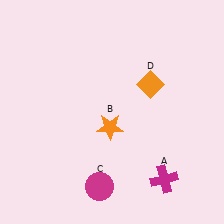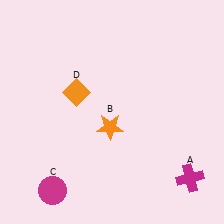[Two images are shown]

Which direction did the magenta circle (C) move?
The magenta circle (C) moved left.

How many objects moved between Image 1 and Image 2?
3 objects moved between the two images.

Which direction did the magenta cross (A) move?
The magenta cross (A) moved right.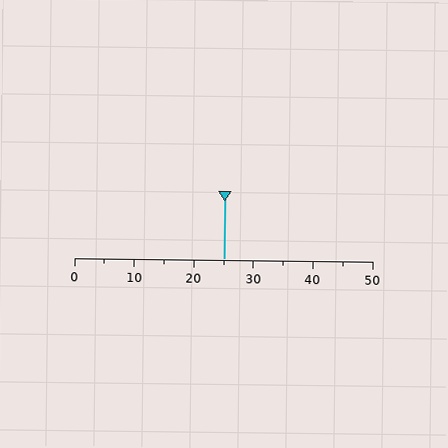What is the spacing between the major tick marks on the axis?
The major ticks are spaced 10 apart.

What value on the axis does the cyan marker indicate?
The marker indicates approximately 25.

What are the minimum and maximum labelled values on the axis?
The axis runs from 0 to 50.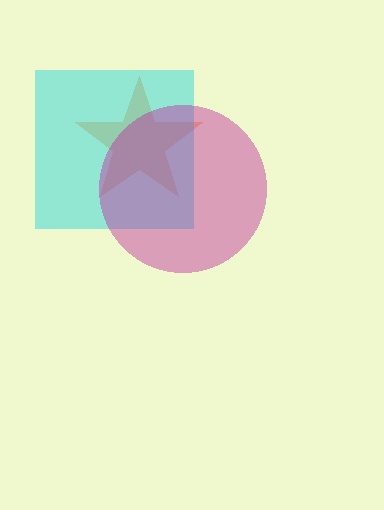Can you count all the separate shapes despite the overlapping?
Yes, there are 3 separate shapes.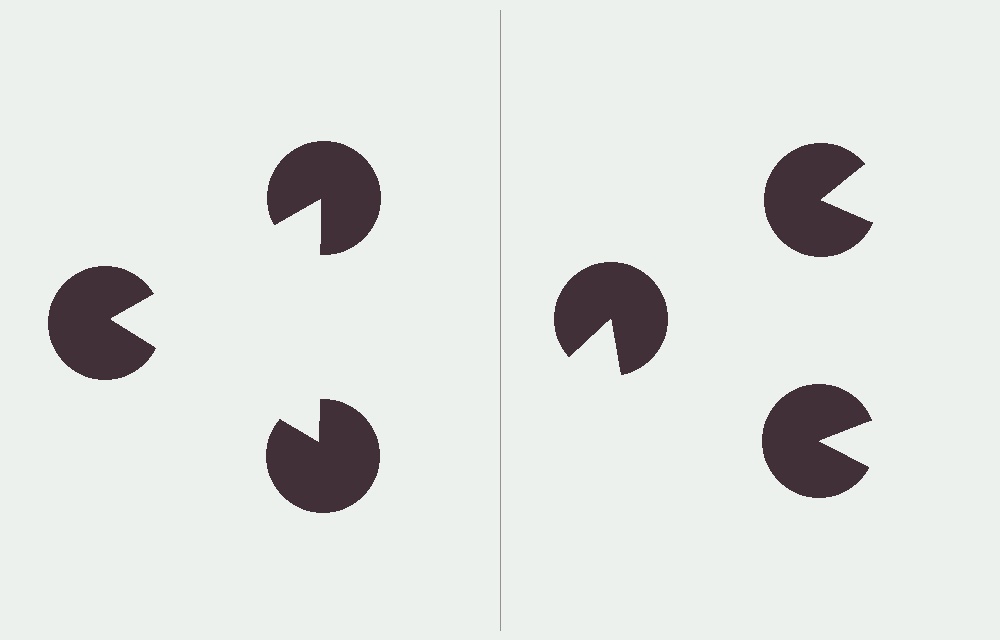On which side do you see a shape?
An illusory triangle appears on the left side. On the right side the wedge cuts are rotated, so no coherent shape forms.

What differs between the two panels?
The pac-man discs are positioned identically on both sides; only the wedge orientations differ. On the left they align to a triangle; on the right they are misaligned.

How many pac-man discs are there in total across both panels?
6 — 3 on each side.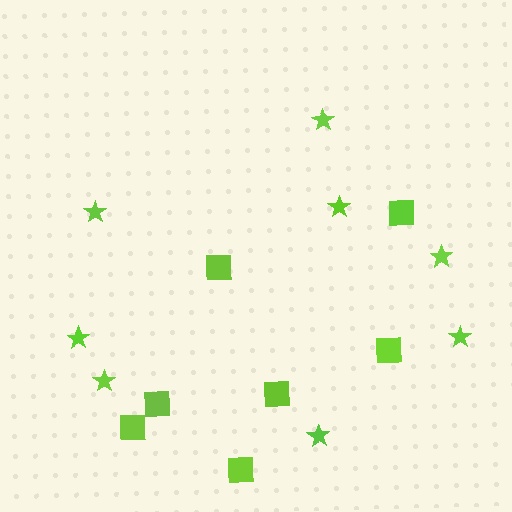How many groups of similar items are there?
There are 2 groups: one group of squares (7) and one group of stars (8).